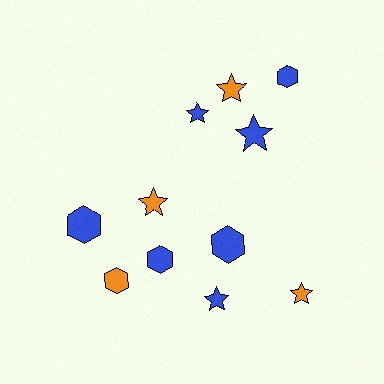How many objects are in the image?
There are 11 objects.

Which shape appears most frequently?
Star, with 6 objects.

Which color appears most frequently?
Blue, with 7 objects.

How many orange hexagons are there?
There is 1 orange hexagon.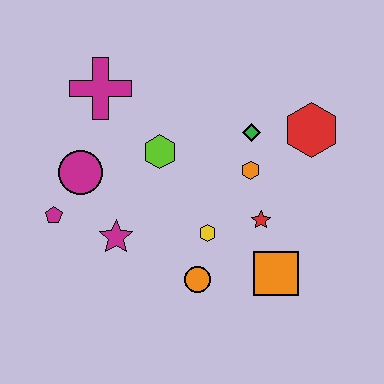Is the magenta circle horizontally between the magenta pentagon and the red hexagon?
Yes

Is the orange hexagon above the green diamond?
No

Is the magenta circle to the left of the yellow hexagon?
Yes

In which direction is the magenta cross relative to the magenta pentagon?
The magenta cross is above the magenta pentagon.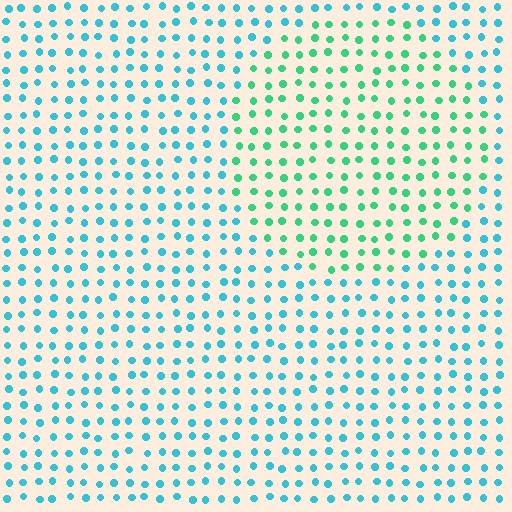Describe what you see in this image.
The image is filled with small cyan elements in a uniform arrangement. A circle-shaped region is visible where the elements are tinted to a slightly different hue, forming a subtle color boundary.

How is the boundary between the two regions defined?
The boundary is defined purely by a slight shift in hue (about 38 degrees). Spacing, size, and orientation are identical on both sides.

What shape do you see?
I see a circle.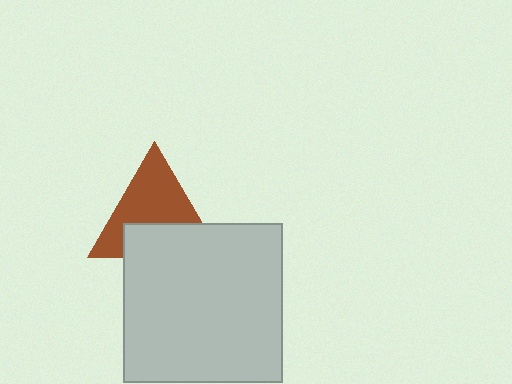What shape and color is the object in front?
The object in front is a light gray square.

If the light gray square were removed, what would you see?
You would see the complete brown triangle.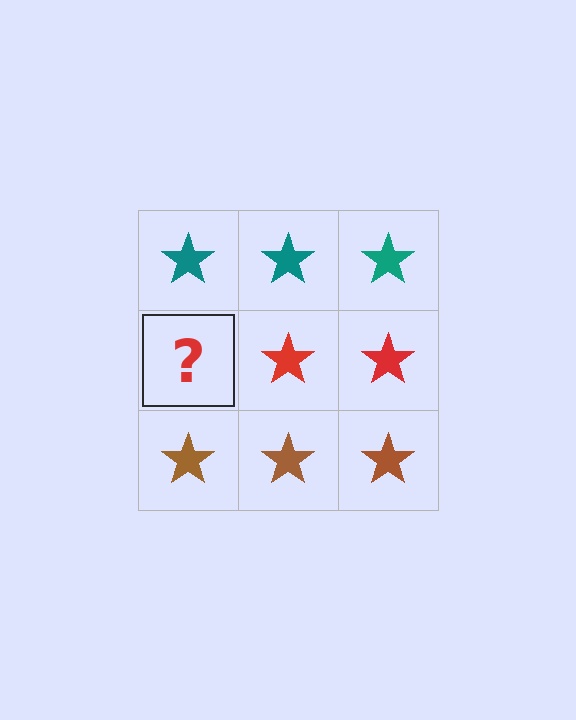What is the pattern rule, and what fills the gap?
The rule is that each row has a consistent color. The gap should be filled with a red star.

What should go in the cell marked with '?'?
The missing cell should contain a red star.